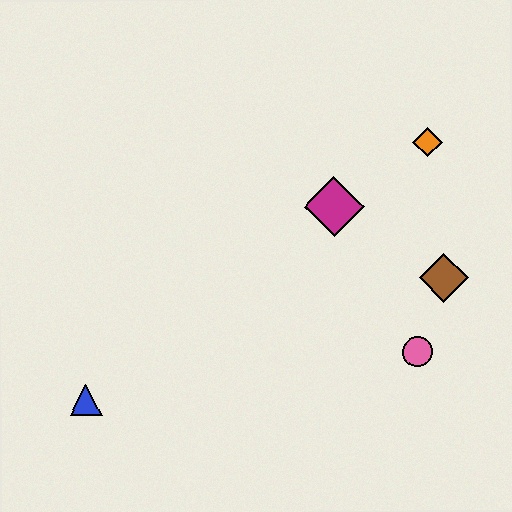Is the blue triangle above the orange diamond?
No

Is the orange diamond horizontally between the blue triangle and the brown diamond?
Yes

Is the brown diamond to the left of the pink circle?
No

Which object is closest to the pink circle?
The brown diamond is closest to the pink circle.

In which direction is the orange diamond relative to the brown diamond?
The orange diamond is above the brown diamond.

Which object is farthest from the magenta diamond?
The blue triangle is farthest from the magenta diamond.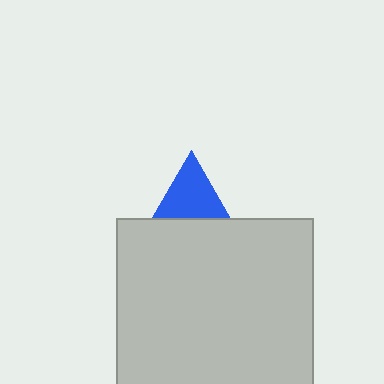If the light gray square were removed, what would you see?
You would see the complete blue triangle.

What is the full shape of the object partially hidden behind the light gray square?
The partially hidden object is a blue triangle.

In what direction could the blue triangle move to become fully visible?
The blue triangle could move up. That would shift it out from behind the light gray square entirely.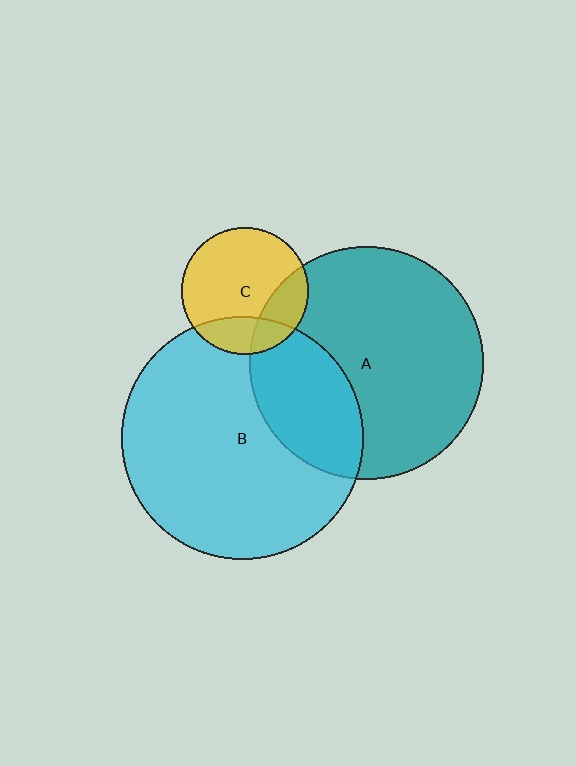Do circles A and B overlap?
Yes.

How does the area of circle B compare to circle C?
Approximately 3.7 times.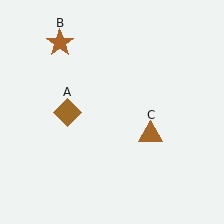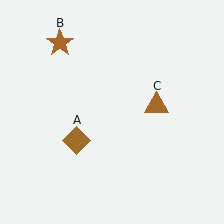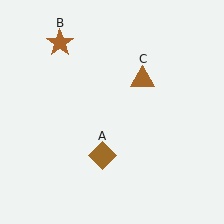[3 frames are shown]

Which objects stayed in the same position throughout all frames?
Brown star (object B) remained stationary.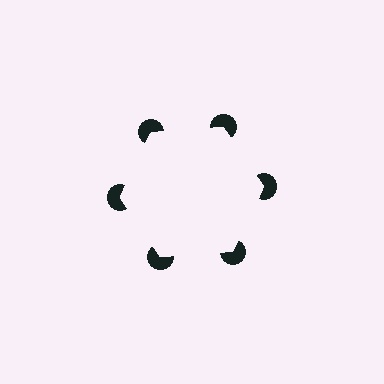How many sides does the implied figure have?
6 sides.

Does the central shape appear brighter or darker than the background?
It typically appears slightly brighter than the background, even though no actual brightness change is drawn.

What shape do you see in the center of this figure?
An illusory hexagon — its edges are inferred from the aligned wedge cuts in the pac-man discs, not physically drawn.